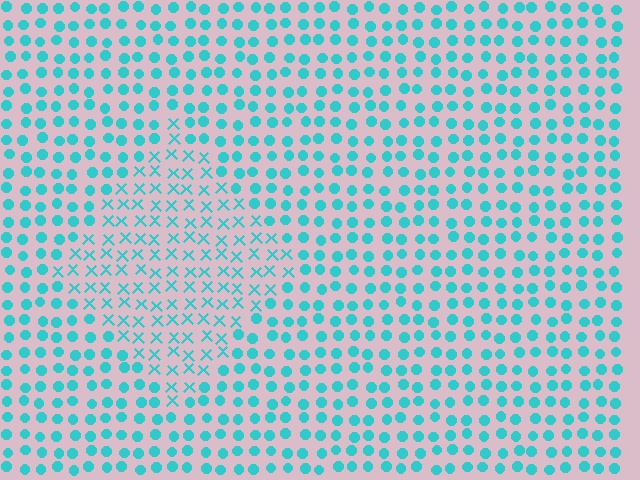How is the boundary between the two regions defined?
The boundary is defined by a change in element shape: X marks inside vs. circles outside. All elements share the same color and spacing.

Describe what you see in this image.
The image is filled with small cyan elements arranged in a uniform grid. A diamond-shaped region contains X marks, while the surrounding area contains circles. The boundary is defined purely by the change in element shape.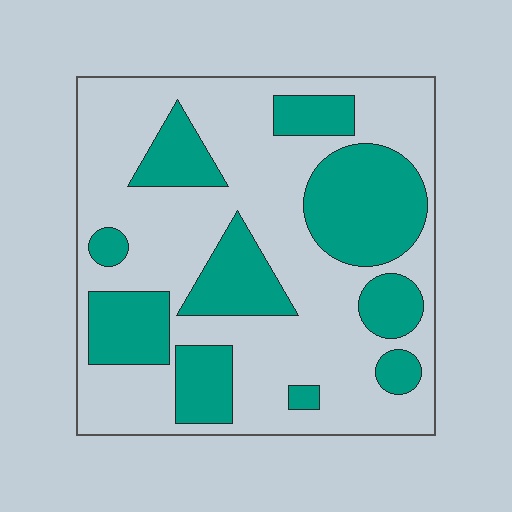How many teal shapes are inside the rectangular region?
10.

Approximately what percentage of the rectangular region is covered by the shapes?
Approximately 35%.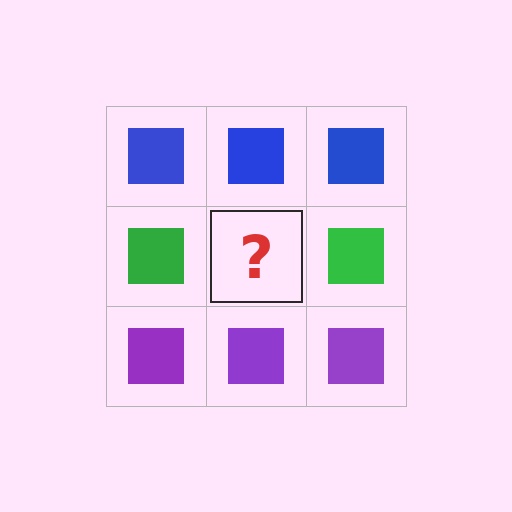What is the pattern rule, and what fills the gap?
The rule is that each row has a consistent color. The gap should be filled with a green square.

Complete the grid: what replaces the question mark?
The question mark should be replaced with a green square.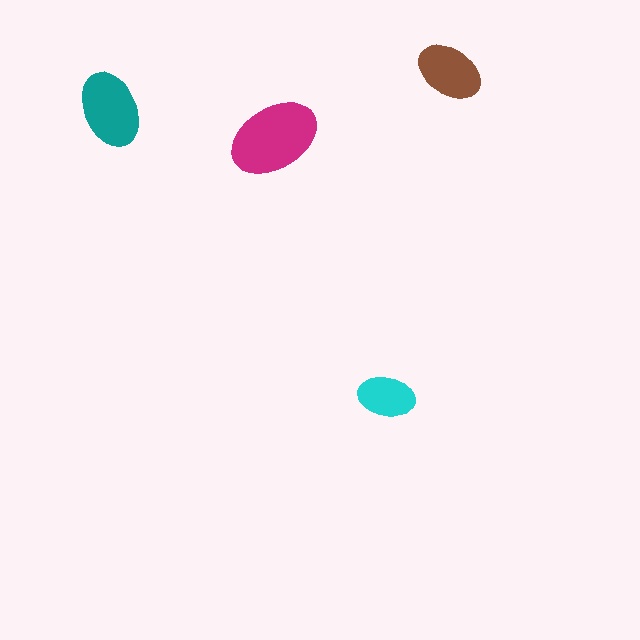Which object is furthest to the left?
The teal ellipse is leftmost.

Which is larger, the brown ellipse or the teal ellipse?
The teal one.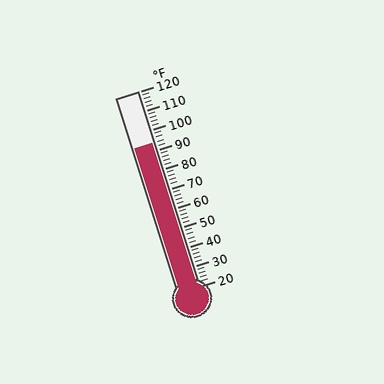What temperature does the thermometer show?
The thermometer shows approximately 94°F.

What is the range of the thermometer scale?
The thermometer scale ranges from 20°F to 120°F.